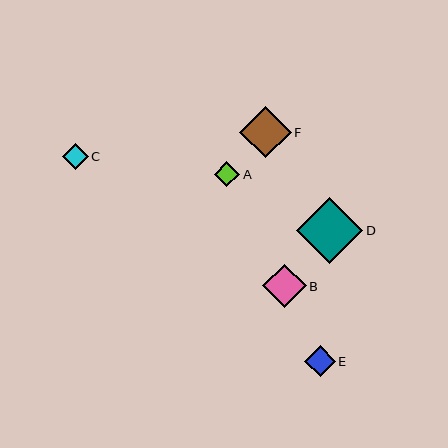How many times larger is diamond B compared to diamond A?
Diamond B is approximately 1.7 times the size of diamond A.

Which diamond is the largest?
Diamond D is the largest with a size of approximately 66 pixels.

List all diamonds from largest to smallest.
From largest to smallest: D, F, B, E, C, A.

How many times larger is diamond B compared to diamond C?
Diamond B is approximately 1.7 times the size of diamond C.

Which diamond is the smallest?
Diamond A is the smallest with a size of approximately 25 pixels.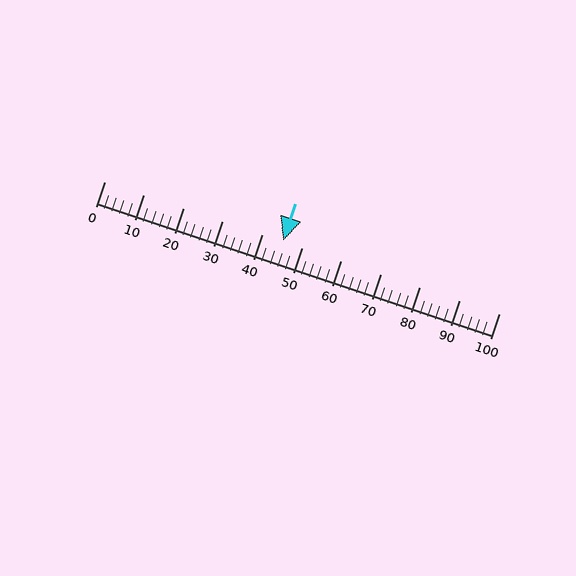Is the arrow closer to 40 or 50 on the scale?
The arrow is closer to 50.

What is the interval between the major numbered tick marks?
The major tick marks are spaced 10 units apart.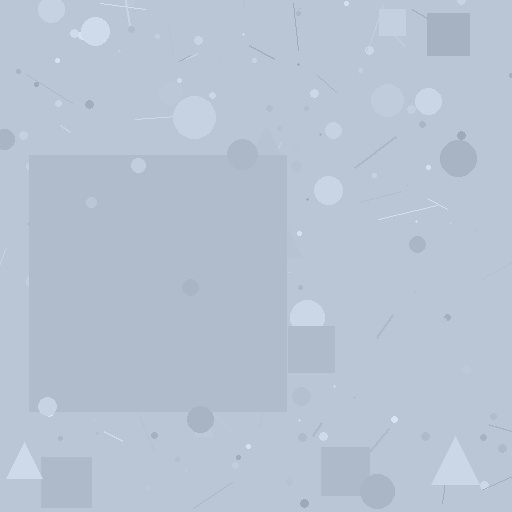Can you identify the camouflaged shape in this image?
The camouflaged shape is a square.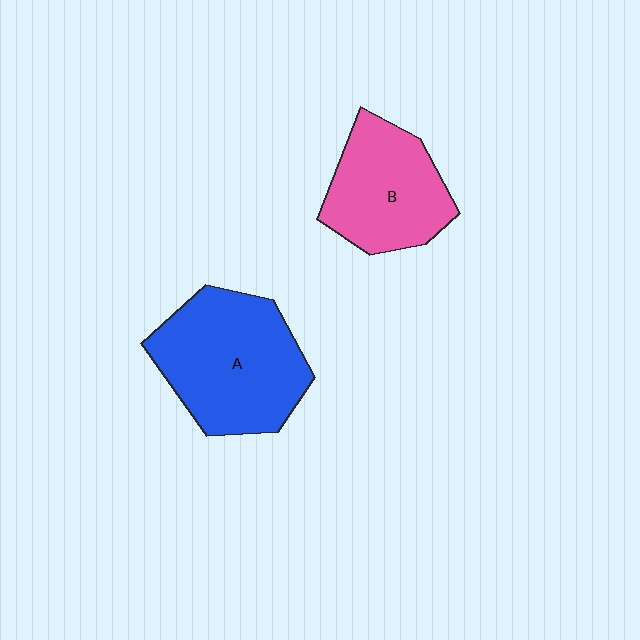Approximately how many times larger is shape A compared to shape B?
Approximately 1.4 times.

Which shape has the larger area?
Shape A (blue).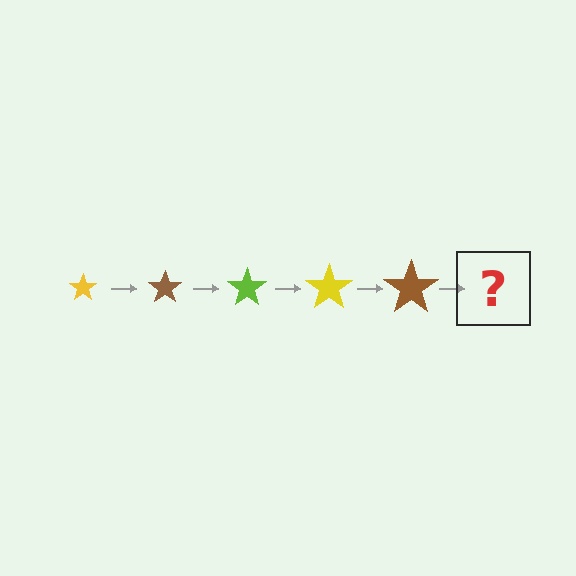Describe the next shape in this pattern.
It should be a lime star, larger than the previous one.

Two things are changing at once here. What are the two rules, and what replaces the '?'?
The two rules are that the star grows larger each step and the color cycles through yellow, brown, and lime. The '?' should be a lime star, larger than the previous one.